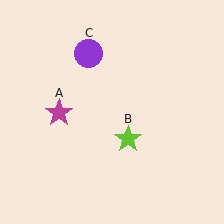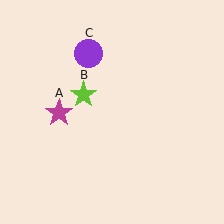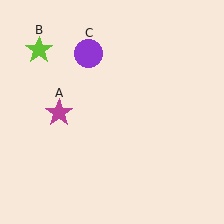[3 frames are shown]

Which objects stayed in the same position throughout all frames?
Magenta star (object A) and purple circle (object C) remained stationary.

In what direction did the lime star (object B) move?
The lime star (object B) moved up and to the left.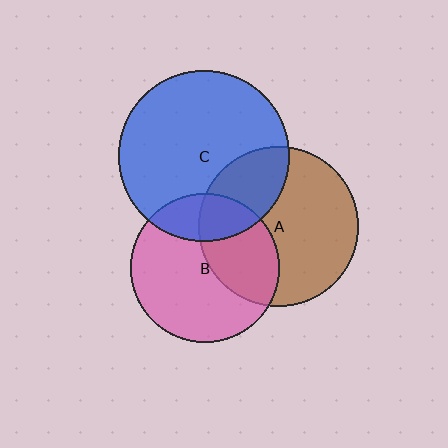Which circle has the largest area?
Circle C (blue).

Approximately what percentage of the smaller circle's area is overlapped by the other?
Approximately 30%.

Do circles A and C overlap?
Yes.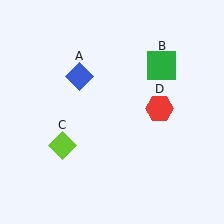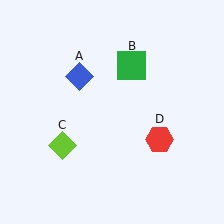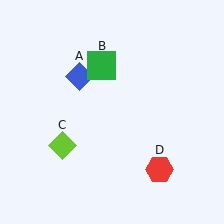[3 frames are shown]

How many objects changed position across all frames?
2 objects changed position: green square (object B), red hexagon (object D).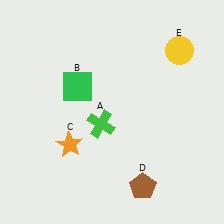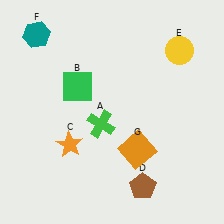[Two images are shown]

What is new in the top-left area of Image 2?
A teal hexagon (F) was added in the top-left area of Image 2.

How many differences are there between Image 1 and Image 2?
There are 2 differences between the two images.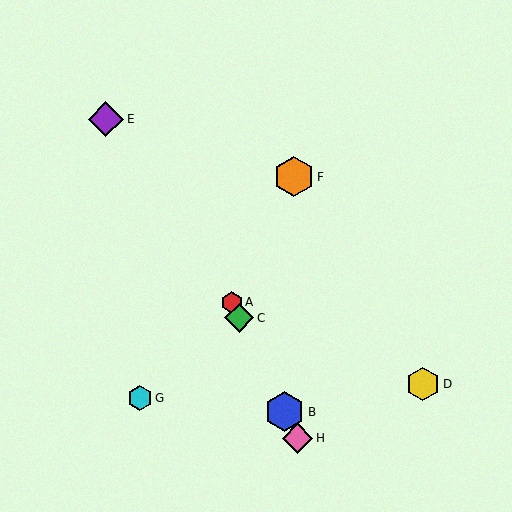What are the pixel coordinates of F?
Object F is at (294, 177).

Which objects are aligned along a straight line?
Objects A, B, C, H are aligned along a straight line.